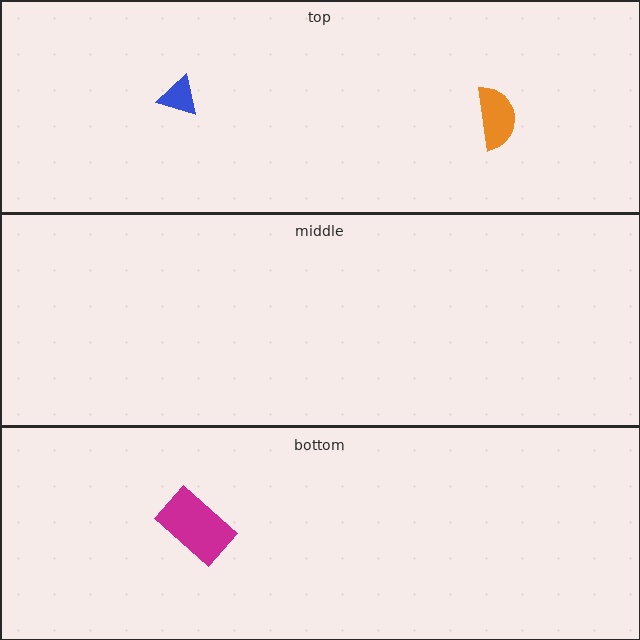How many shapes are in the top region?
2.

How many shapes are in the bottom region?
1.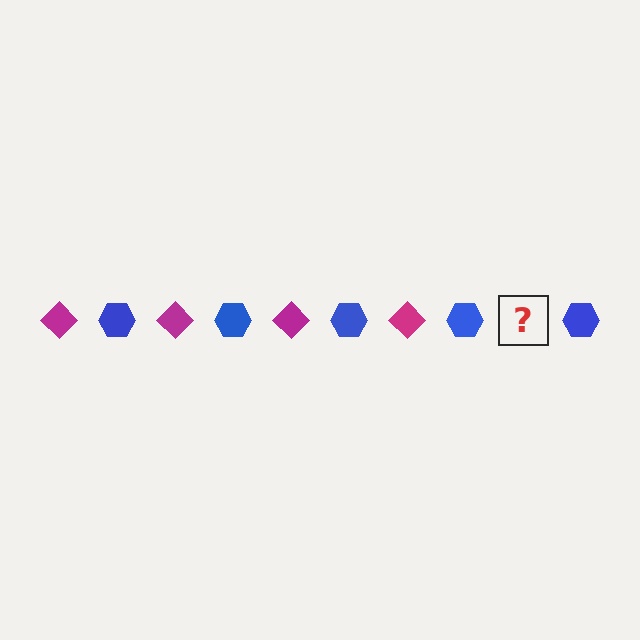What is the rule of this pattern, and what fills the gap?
The rule is that the pattern alternates between magenta diamond and blue hexagon. The gap should be filled with a magenta diamond.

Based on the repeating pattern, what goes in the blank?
The blank should be a magenta diamond.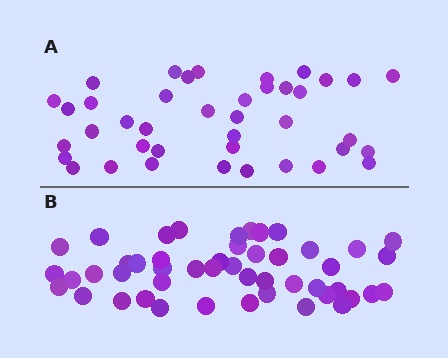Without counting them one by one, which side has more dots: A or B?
Region B (the bottom region) has more dots.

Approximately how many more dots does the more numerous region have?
Region B has roughly 8 or so more dots than region A.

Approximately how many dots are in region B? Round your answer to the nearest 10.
About 50 dots. (The exact count is 48, which rounds to 50.)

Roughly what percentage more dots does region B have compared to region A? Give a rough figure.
About 20% more.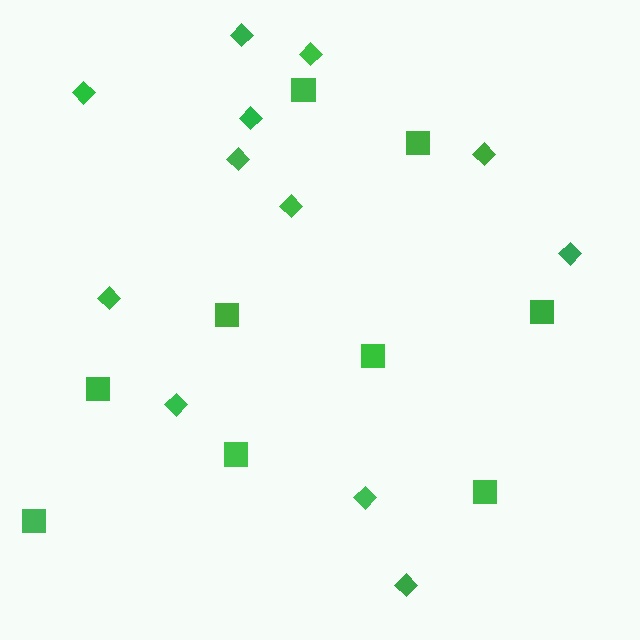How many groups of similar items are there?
There are 2 groups: one group of diamonds (12) and one group of squares (9).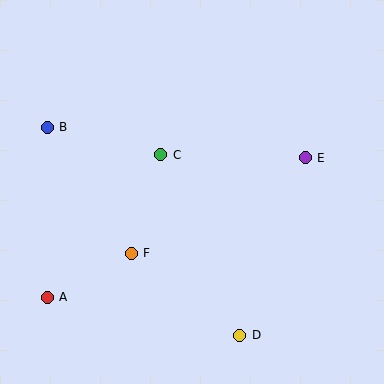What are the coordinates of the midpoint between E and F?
The midpoint between E and F is at (218, 206).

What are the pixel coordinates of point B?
Point B is at (47, 127).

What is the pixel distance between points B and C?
The distance between B and C is 117 pixels.